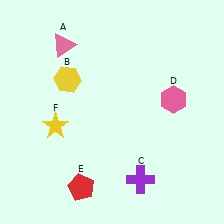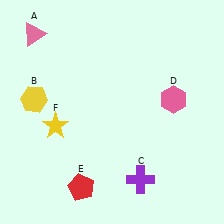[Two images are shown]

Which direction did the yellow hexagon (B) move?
The yellow hexagon (B) moved left.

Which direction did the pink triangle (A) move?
The pink triangle (A) moved left.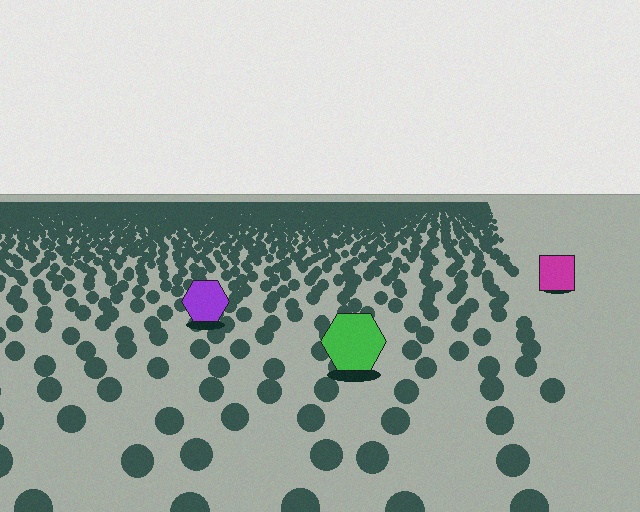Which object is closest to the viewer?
The green hexagon is closest. The texture marks near it are larger and more spread out.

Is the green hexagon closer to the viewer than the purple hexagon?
Yes. The green hexagon is closer — you can tell from the texture gradient: the ground texture is coarser near it.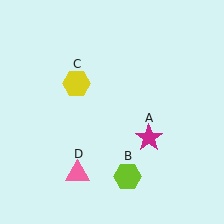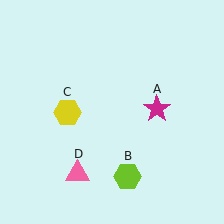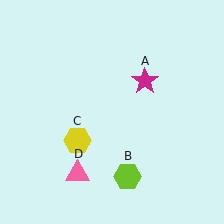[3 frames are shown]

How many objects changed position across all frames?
2 objects changed position: magenta star (object A), yellow hexagon (object C).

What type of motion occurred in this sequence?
The magenta star (object A), yellow hexagon (object C) rotated counterclockwise around the center of the scene.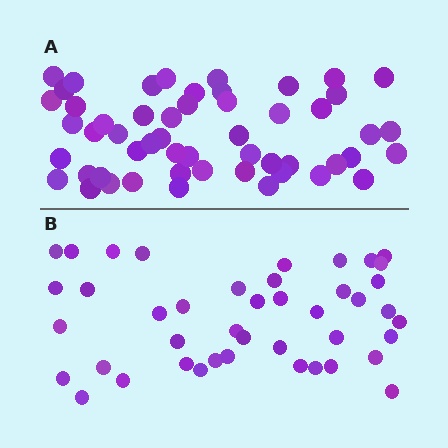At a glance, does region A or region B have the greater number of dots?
Region A (the top region) has more dots.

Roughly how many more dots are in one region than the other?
Region A has roughly 10 or so more dots than region B.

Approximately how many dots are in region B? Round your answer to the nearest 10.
About 40 dots. (The exact count is 43, which rounds to 40.)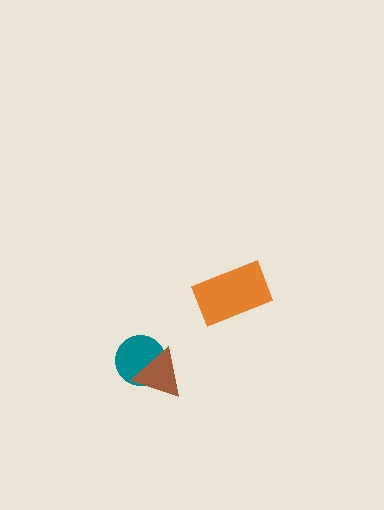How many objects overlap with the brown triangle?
1 object overlaps with the brown triangle.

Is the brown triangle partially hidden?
No, no other shape covers it.